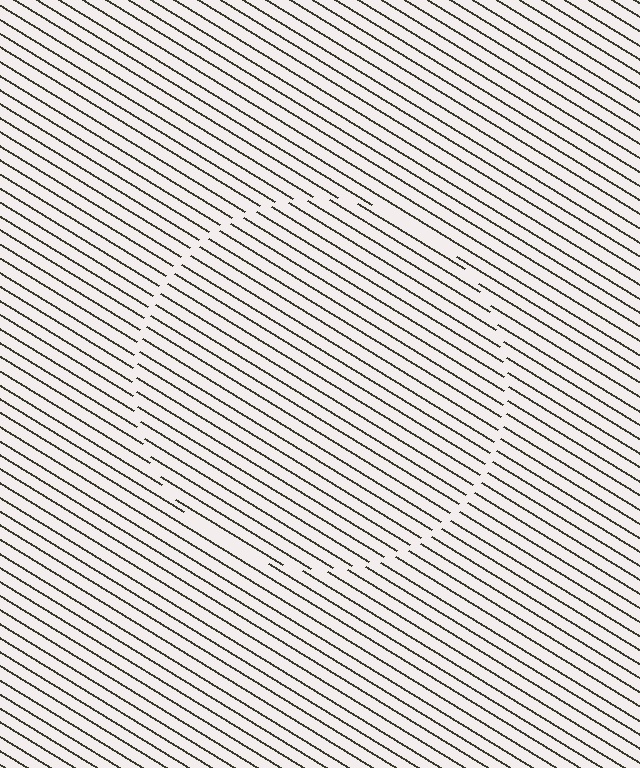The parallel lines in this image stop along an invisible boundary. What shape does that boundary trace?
An illusory circle. The interior of the shape contains the same grating, shifted by half a period — the contour is defined by the phase discontinuity where line-ends from the inner and outer gratings abut.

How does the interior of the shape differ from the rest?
The interior of the shape contains the same grating, shifted by half a period — the contour is defined by the phase discontinuity where line-ends from the inner and outer gratings abut.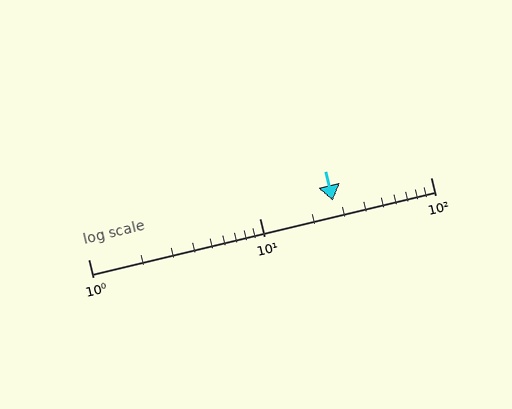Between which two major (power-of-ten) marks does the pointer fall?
The pointer is between 10 and 100.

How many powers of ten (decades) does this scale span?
The scale spans 2 decades, from 1 to 100.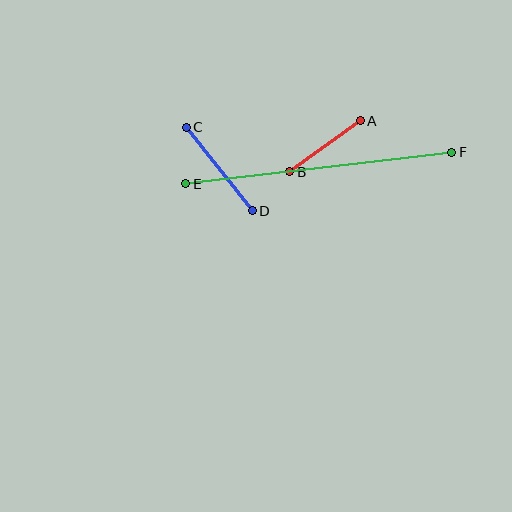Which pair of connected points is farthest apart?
Points E and F are farthest apart.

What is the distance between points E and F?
The distance is approximately 268 pixels.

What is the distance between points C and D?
The distance is approximately 106 pixels.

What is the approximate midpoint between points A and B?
The midpoint is at approximately (325, 146) pixels.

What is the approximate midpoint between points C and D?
The midpoint is at approximately (219, 169) pixels.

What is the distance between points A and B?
The distance is approximately 87 pixels.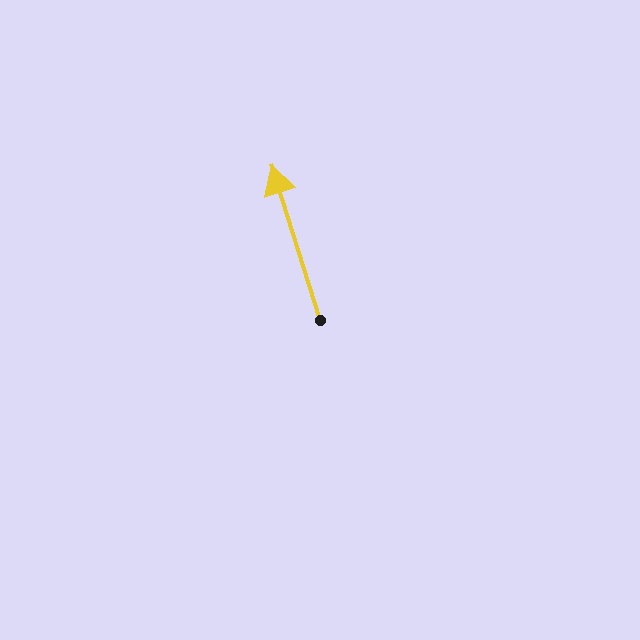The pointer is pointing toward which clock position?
Roughly 11 o'clock.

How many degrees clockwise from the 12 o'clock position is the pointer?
Approximately 343 degrees.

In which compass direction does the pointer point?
North.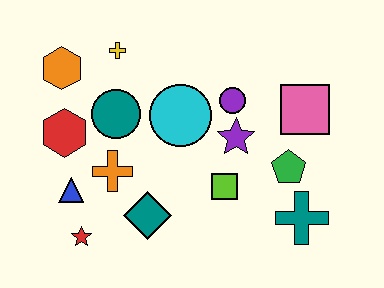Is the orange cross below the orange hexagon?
Yes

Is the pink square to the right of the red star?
Yes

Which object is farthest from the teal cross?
The orange hexagon is farthest from the teal cross.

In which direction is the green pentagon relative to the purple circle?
The green pentagon is below the purple circle.